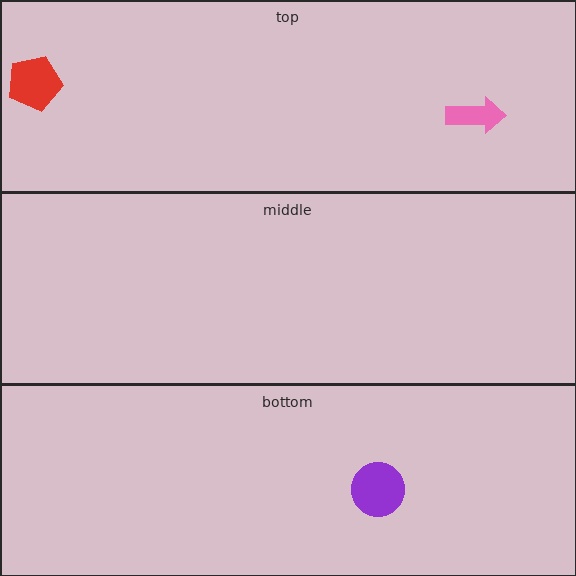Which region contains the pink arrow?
The top region.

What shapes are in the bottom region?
The purple circle.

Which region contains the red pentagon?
The top region.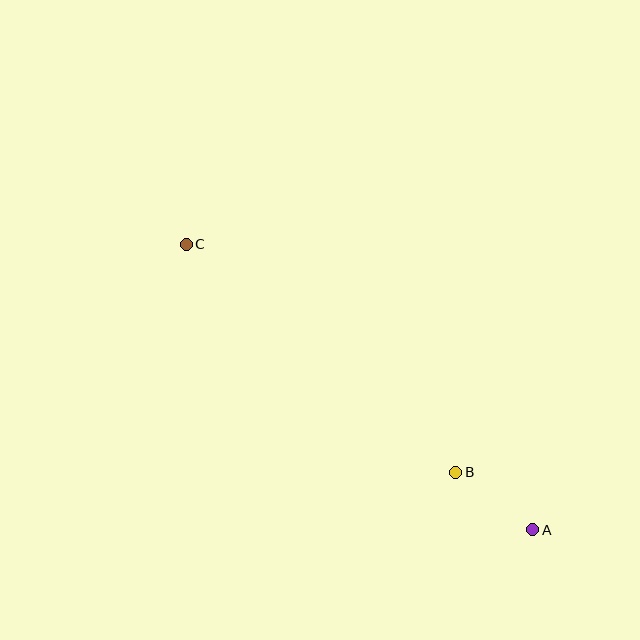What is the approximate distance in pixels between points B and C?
The distance between B and C is approximately 353 pixels.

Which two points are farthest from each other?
Points A and C are farthest from each other.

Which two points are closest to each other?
Points A and B are closest to each other.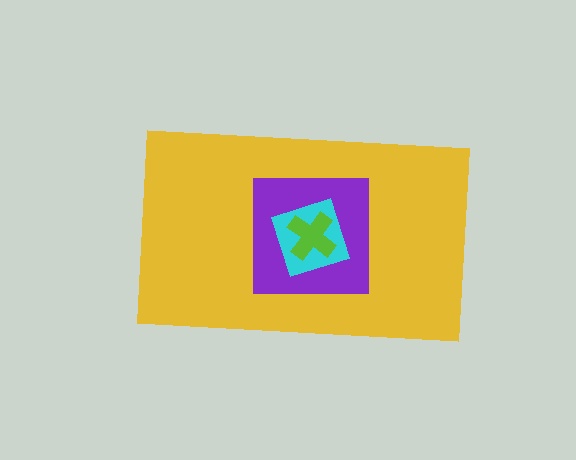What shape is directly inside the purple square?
The cyan diamond.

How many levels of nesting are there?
4.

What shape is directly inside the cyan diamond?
The lime cross.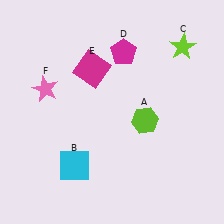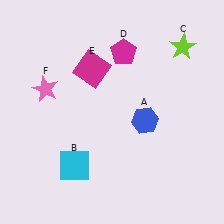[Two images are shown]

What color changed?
The hexagon (A) changed from lime in Image 1 to blue in Image 2.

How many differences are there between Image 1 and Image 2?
There is 1 difference between the two images.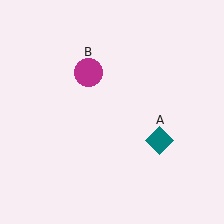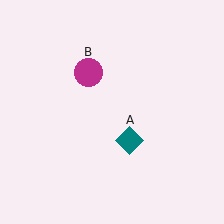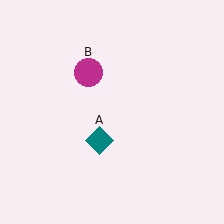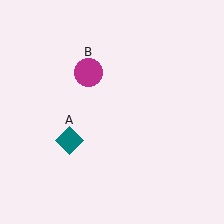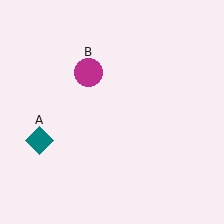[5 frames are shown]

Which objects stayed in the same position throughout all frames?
Magenta circle (object B) remained stationary.